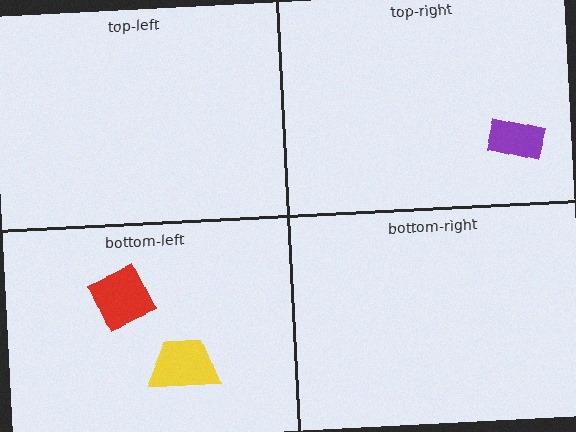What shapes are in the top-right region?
The purple rectangle.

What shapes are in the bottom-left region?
The red square, the yellow trapezoid.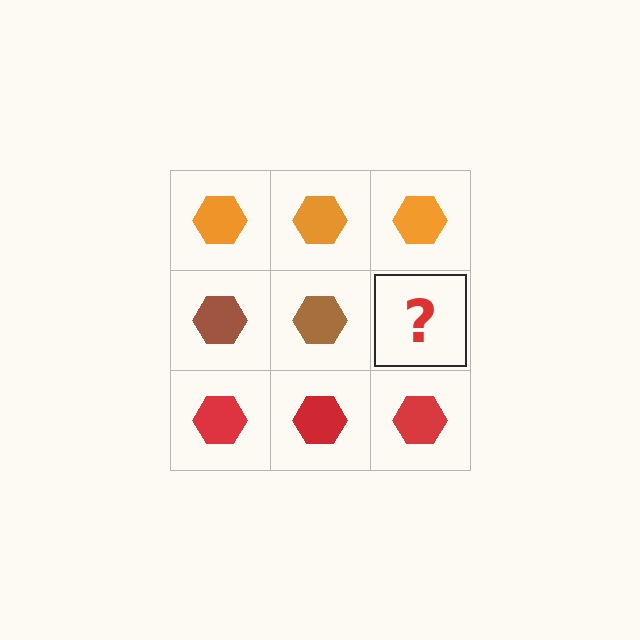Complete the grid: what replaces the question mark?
The question mark should be replaced with a brown hexagon.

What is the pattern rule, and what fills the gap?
The rule is that each row has a consistent color. The gap should be filled with a brown hexagon.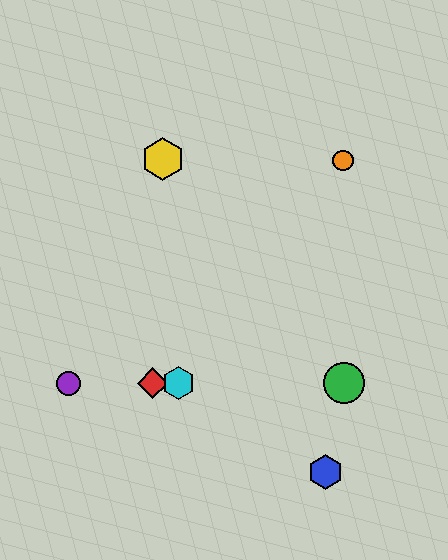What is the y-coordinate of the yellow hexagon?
The yellow hexagon is at y≈159.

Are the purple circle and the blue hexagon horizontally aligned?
No, the purple circle is at y≈383 and the blue hexagon is at y≈472.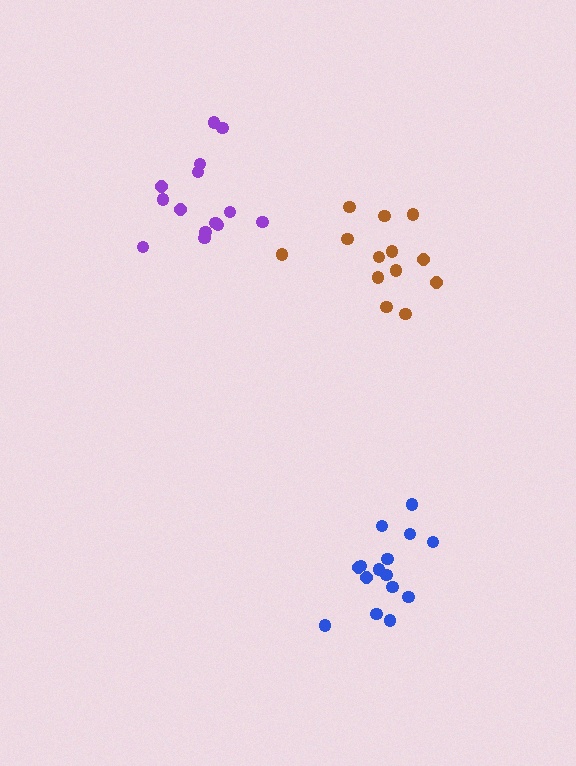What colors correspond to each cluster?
The clusters are colored: blue, purple, brown.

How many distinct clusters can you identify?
There are 3 distinct clusters.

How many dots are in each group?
Group 1: 15 dots, Group 2: 14 dots, Group 3: 13 dots (42 total).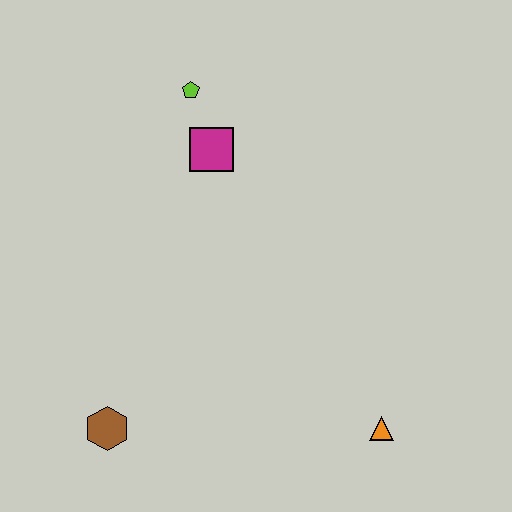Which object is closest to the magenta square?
The lime pentagon is closest to the magenta square.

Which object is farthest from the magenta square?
The orange triangle is farthest from the magenta square.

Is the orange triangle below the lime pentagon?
Yes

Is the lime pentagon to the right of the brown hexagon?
Yes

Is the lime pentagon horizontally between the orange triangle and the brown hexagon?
Yes